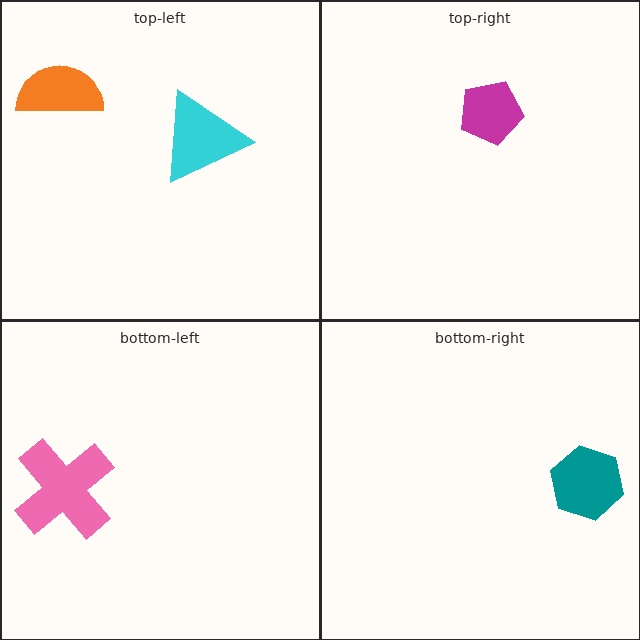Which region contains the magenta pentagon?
The top-right region.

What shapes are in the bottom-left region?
The pink cross.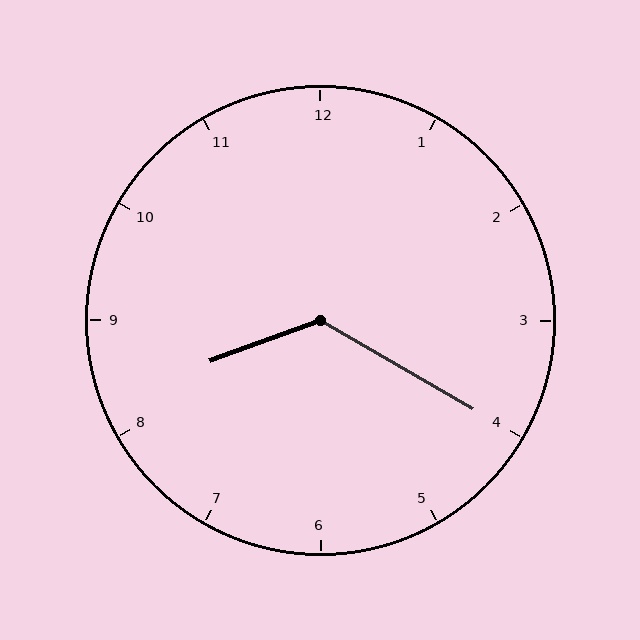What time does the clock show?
8:20.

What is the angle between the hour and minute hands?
Approximately 130 degrees.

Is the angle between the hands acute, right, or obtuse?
It is obtuse.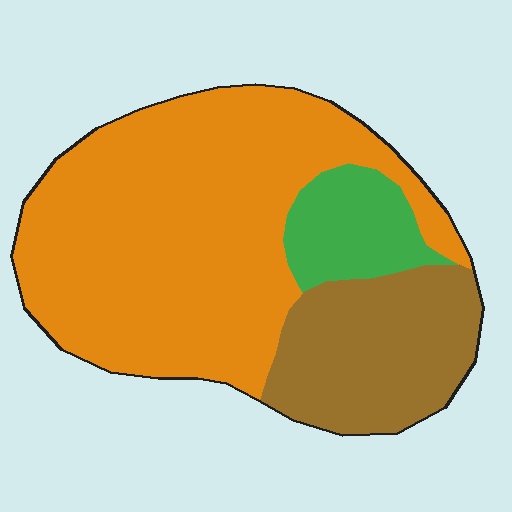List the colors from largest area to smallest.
From largest to smallest: orange, brown, green.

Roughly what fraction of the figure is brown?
Brown takes up less than a quarter of the figure.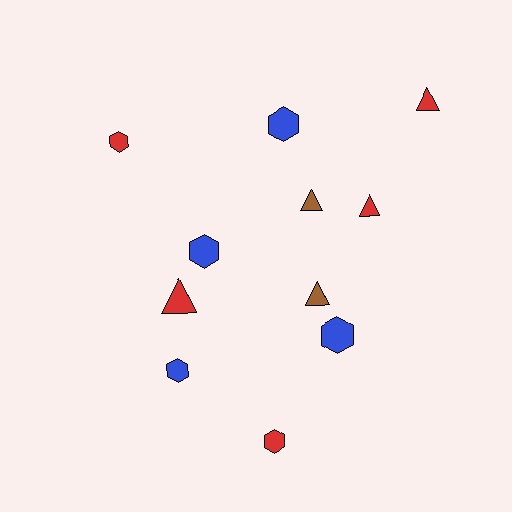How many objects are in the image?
There are 11 objects.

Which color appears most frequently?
Red, with 5 objects.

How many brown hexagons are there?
There are no brown hexagons.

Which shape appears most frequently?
Hexagon, with 6 objects.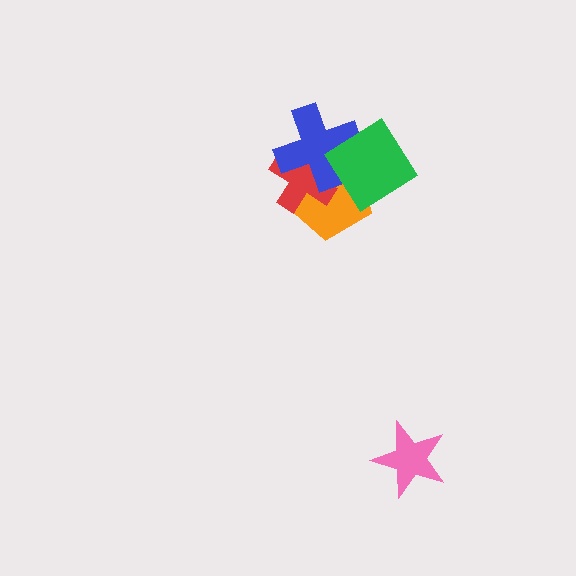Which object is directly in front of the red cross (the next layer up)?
The blue cross is directly in front of the red cross.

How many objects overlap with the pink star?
0 objects overlap with the pink star.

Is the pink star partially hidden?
No, no other shape covers it.